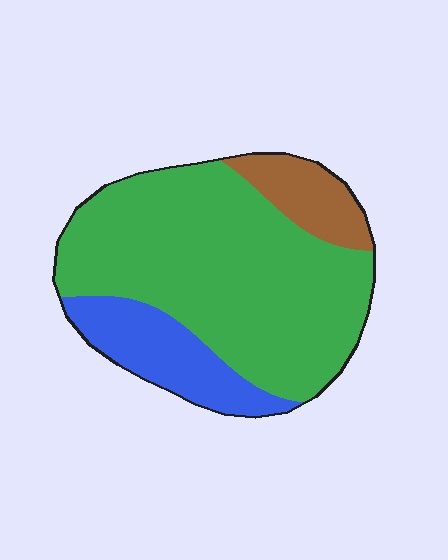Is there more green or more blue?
Green.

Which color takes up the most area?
Green, at roughly 70%.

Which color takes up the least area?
Brown, at roughly 10%.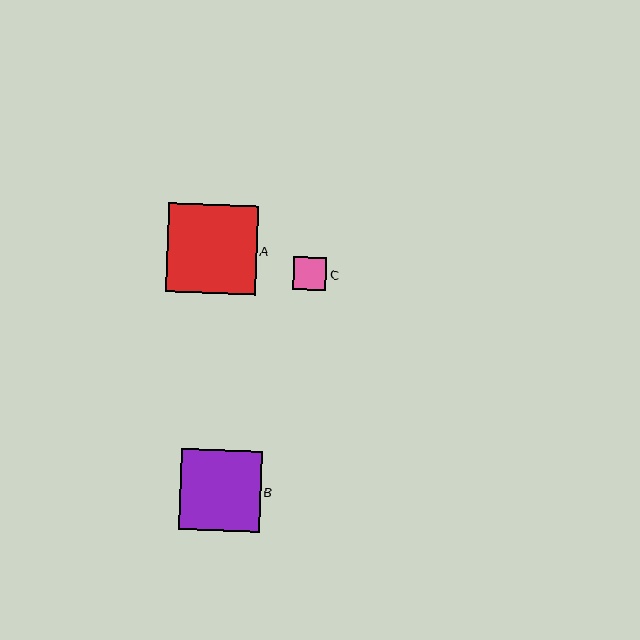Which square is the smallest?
Square C is the smallest with a size of approximately 33 pixels.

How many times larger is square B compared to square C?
Square B is approximately 2.4 times the size of square C.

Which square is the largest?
Square A is the largest with a size of approximately 89 pixels.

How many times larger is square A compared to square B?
Square A is approximately 1.1 times the size of square B.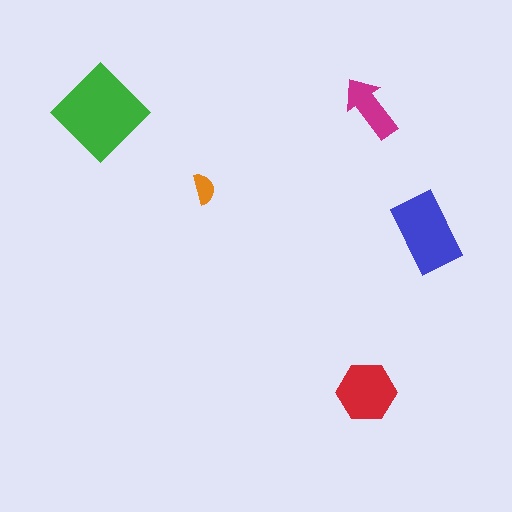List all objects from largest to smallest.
The green diamond, the blue rectangle, the red hexagon, the magenta arrow, the orange semicircle.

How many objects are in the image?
There are 5 objects in the image.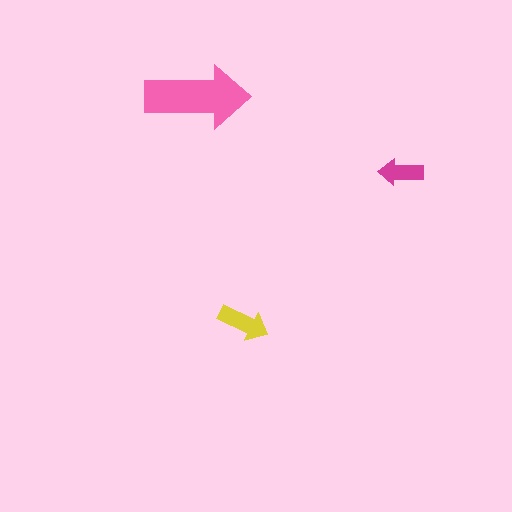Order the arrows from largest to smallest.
the pink one, the yellow one, the magenta one.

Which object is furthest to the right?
The magenta arrow is rightmost.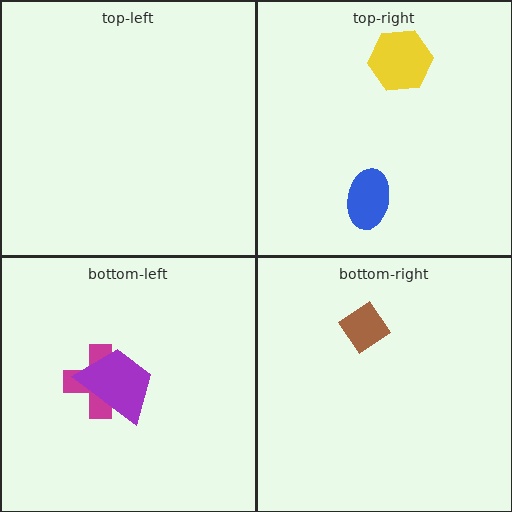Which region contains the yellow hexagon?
The top-right region.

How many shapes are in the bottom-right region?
1.